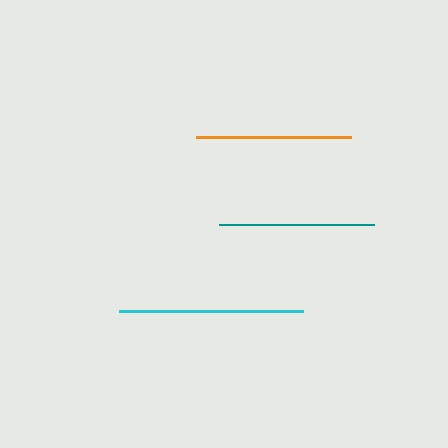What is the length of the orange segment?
The orange segment is approximately 155 pixels long.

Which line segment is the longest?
The cyan line is the longest at approximately 184 pixels.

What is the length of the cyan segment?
The cyan segment is approximately 184 pixels long.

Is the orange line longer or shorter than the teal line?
The teal line is longer than the orange line.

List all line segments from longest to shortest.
From longest to shortest: cyan, teal, orange.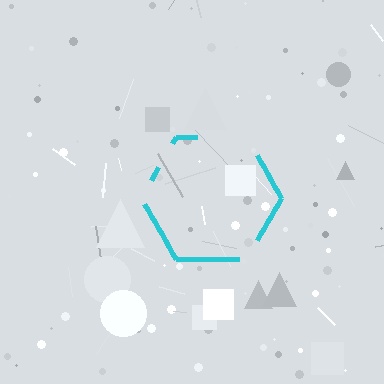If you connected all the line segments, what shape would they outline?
They would outline a hexagon.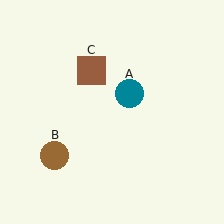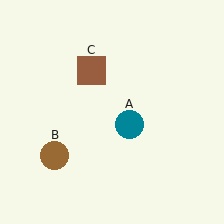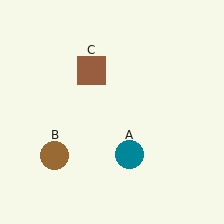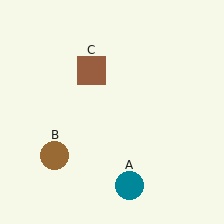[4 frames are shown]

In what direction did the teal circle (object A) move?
The teal circle (object A) moved down.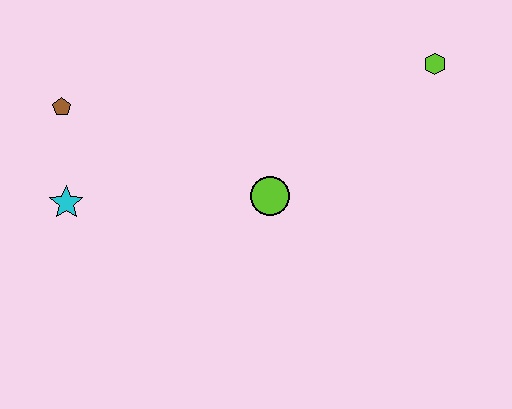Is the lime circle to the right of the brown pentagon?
Yes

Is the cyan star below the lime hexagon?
Yes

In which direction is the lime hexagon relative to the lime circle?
The lime hexagon is to the right of the lime circle.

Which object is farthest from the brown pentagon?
The lime hexagon is farthest from the brown pentagon.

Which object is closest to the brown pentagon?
The cyan star is closest to the brown pentagon.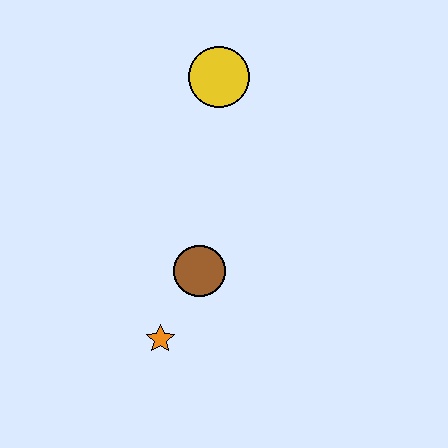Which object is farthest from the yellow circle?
The orange star is farthest from the yellow circle.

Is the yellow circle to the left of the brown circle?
No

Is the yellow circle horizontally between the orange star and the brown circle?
No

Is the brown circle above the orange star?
Yes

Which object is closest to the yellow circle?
The brown circle is closest to the yellow circle.